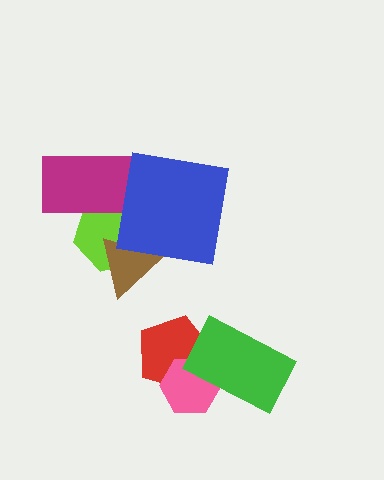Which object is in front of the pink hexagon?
The green rectangle is in front of the pink hexagon.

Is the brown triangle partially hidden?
Yes, it is partially covered by another shape.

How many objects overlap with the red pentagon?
2 objects overlap with the red pentagon.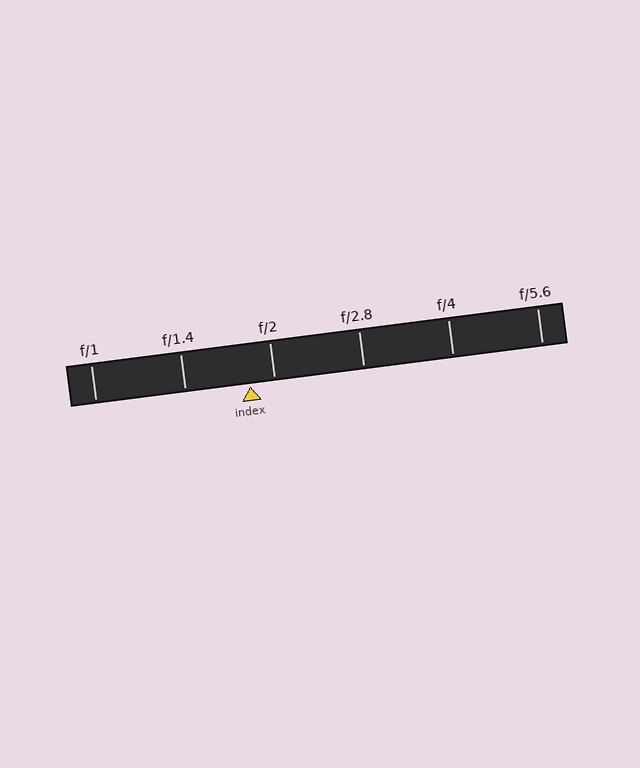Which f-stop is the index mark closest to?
The index mark is closest to f/2.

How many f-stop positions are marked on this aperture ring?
There are 6 f-stop positions marked.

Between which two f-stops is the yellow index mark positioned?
The index mark is between f/1.4 and f/2.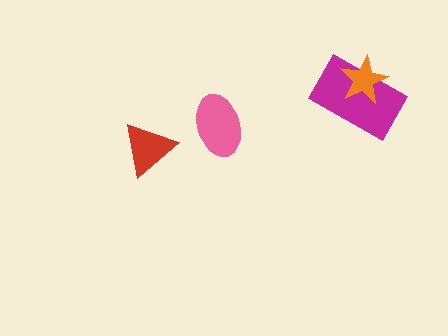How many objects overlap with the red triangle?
0 objects overlap with the red triangle.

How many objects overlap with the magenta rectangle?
1 object overlaps with the magenta rectangle.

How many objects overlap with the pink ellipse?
0 objects overlap with the pink ellipse.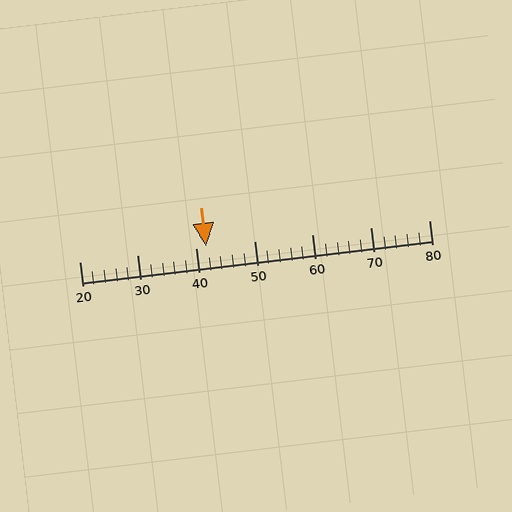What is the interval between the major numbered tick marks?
The major tick marks are spaced 10 units apart.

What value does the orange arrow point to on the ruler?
The orange arrow points to approximately 42.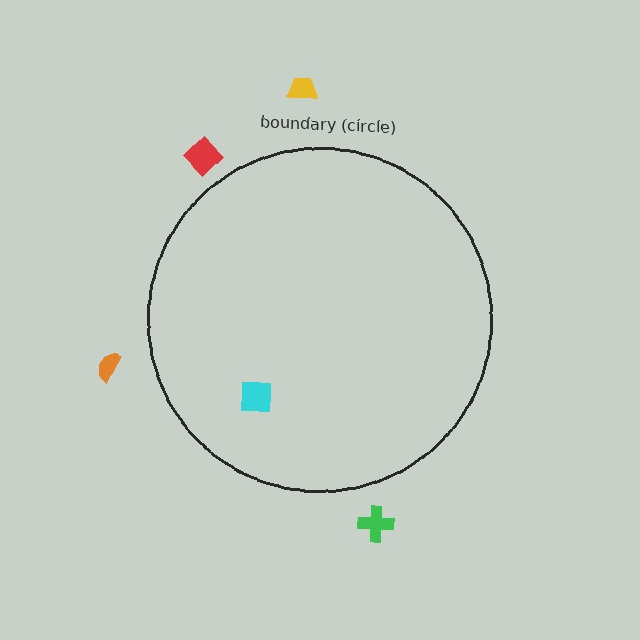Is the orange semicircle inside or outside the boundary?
Outside.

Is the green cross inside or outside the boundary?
Outside.